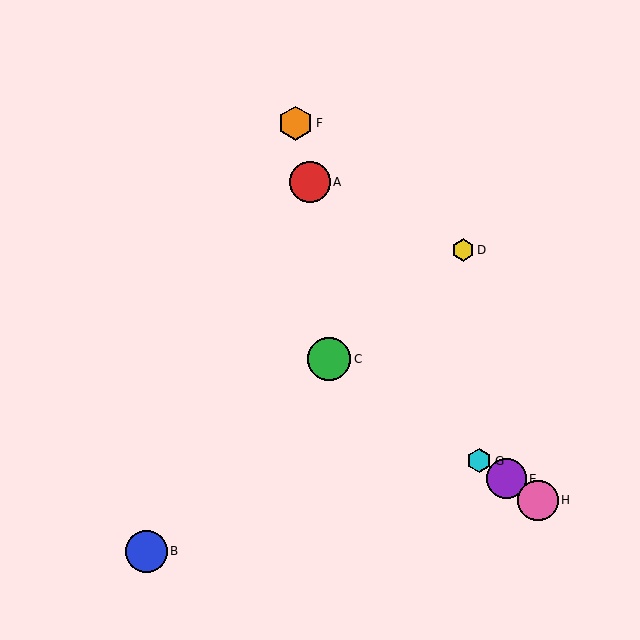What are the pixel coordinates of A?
Object A is at (310, 182).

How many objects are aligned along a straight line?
4 objects (C, E, G, H) are aligned along a straight line.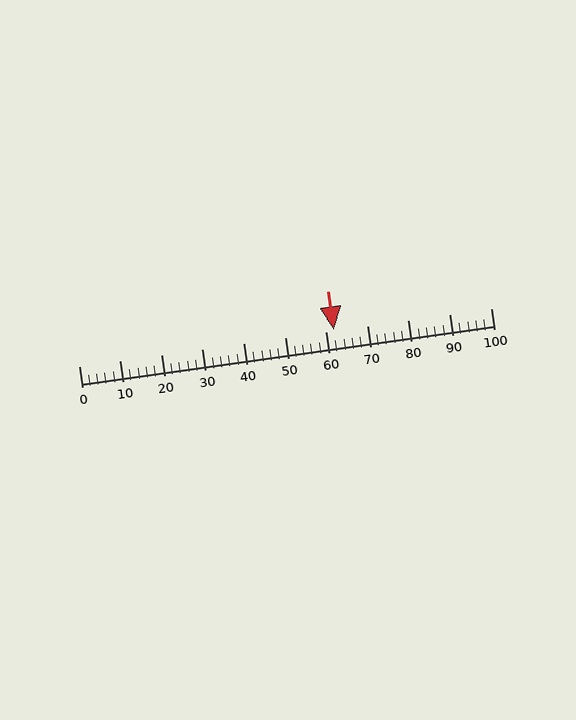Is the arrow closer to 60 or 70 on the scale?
The arrow is closer to 60.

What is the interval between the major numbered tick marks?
The major tick marks are spaced 10 units apart.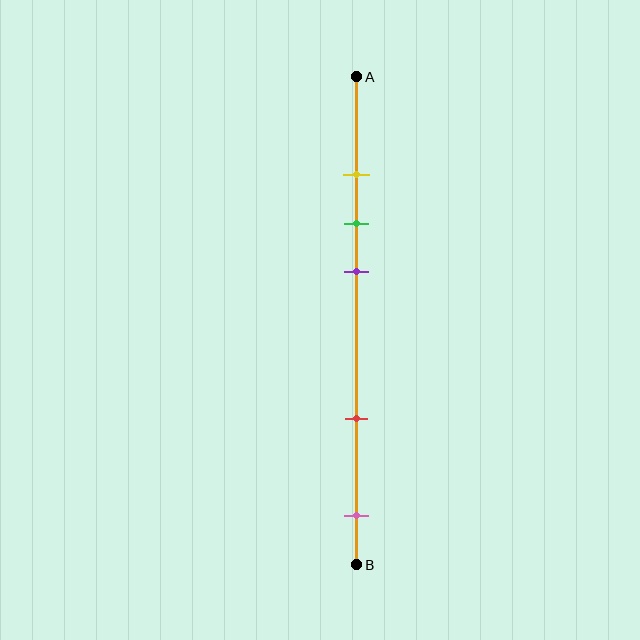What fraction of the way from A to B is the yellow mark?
The yellow mark is approximately 20% (0.2) of the way from A to B.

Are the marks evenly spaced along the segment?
No, the marks are not evenly spaced.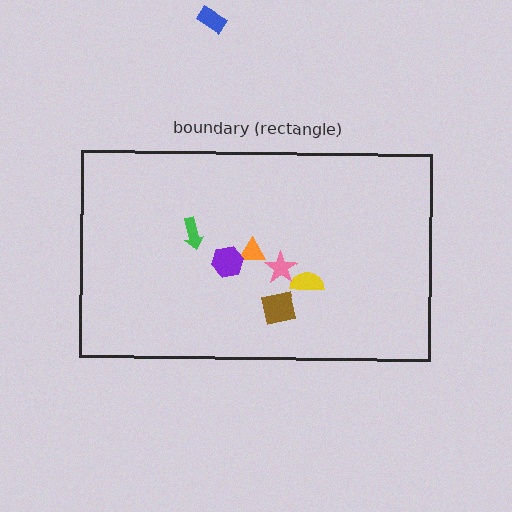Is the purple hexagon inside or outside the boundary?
Inside.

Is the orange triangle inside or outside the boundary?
Inside.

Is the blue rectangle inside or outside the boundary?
Outside.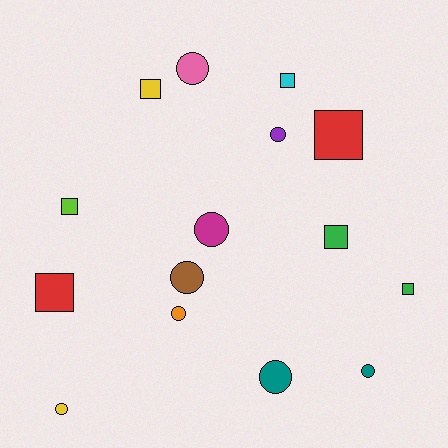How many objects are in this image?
There are 15 objects.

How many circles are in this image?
There are 8 circles.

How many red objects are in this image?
There are 2 red objects.